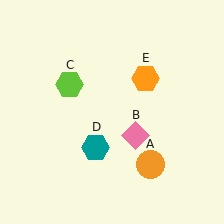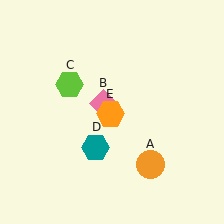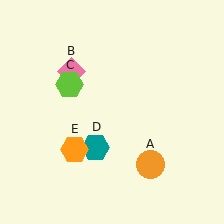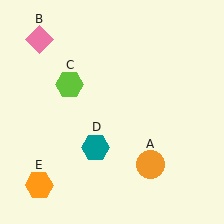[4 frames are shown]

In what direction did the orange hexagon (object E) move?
The orange hexagon (object E) moved down and to the left.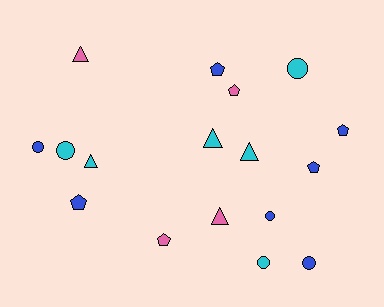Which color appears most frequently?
Blue, with 7 objects.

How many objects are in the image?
There are 17 objects.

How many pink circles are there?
There are no pink circles.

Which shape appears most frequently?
Circle, with 6 objects.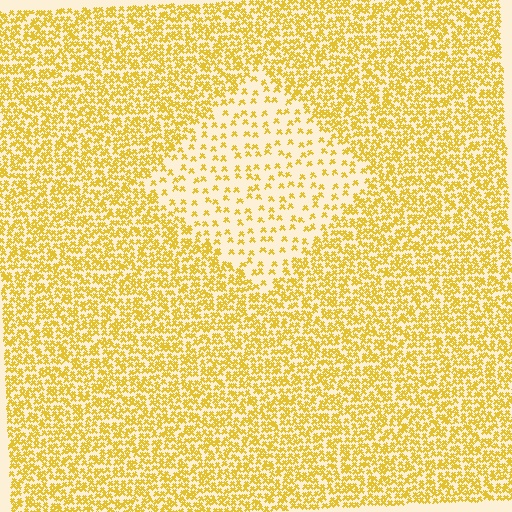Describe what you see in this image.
The image contains small yellow elements arranged at two different densities. A diamond-shaped region is visible where the elements are less densely packed than the surrounding area.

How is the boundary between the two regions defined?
The boundary is defined by a change in element density (approximately 2.7x ratio). All elements are the same color, size, and shape.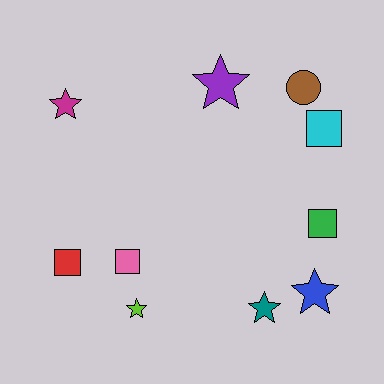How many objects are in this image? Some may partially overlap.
There are 10 objects.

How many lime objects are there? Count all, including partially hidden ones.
There is 1 lime object.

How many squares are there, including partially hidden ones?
There are 4 squares.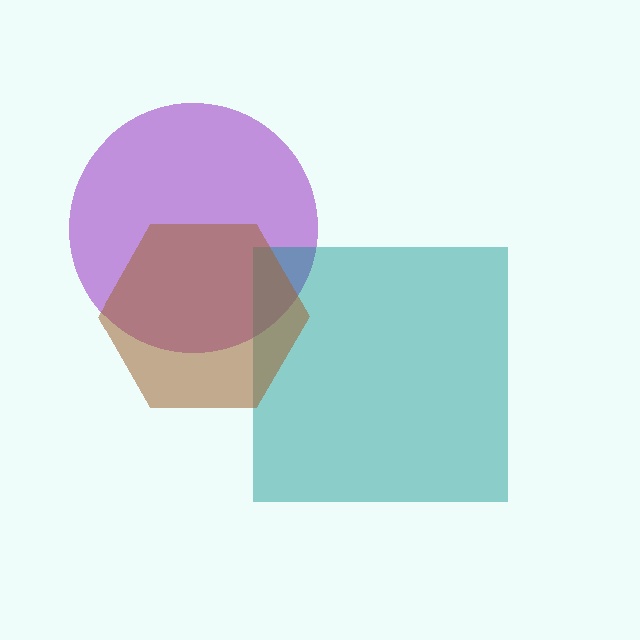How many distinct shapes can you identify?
There are 3 distinct shapes: a purple circle, a teal square, a brown hexagon.